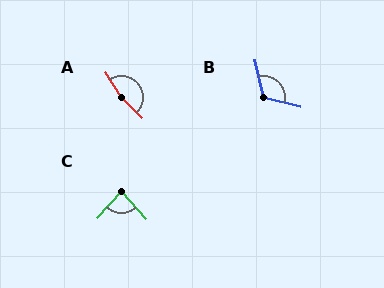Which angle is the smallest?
C, at approximately 83 degrees.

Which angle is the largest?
A, at approximately 167 degrees.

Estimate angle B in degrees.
Approximately 117 degrees.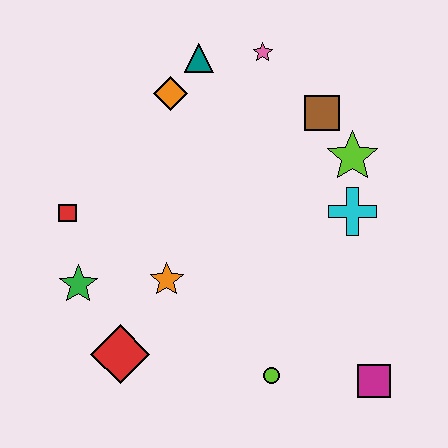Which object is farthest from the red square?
The magenta square is farthest from the red square.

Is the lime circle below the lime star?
Yes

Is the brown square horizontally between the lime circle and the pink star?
No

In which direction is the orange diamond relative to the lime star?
The orange diamond is to the left of the lime star.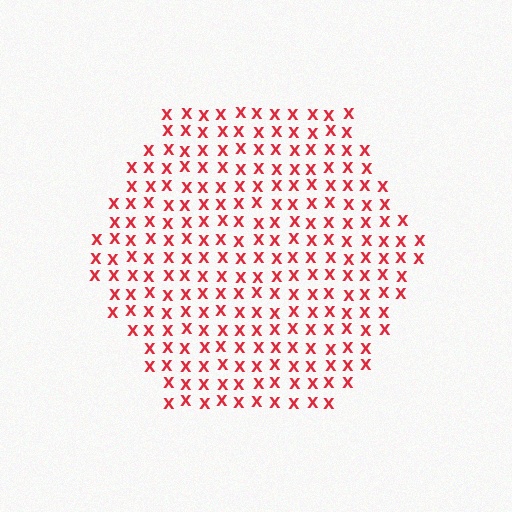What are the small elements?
The small elements are letter X's.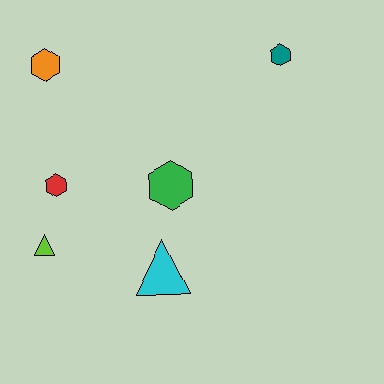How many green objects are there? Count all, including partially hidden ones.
There is 1 green object.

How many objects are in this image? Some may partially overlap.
There are 6 objects.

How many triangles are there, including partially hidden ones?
There are 2 triangles.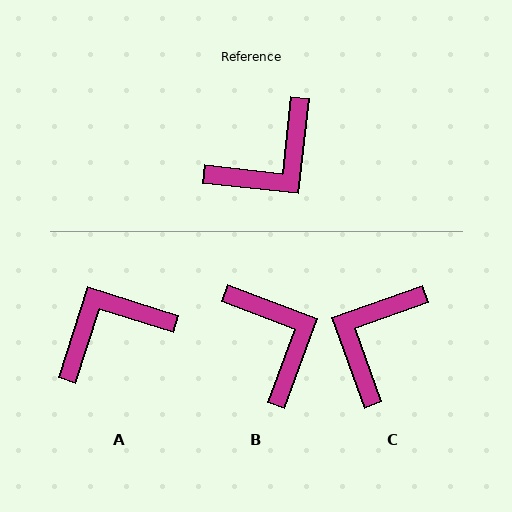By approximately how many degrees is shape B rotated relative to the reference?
Approximately 76 degrees counter-clockwise.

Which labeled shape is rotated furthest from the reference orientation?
A, about 169 degrees away.